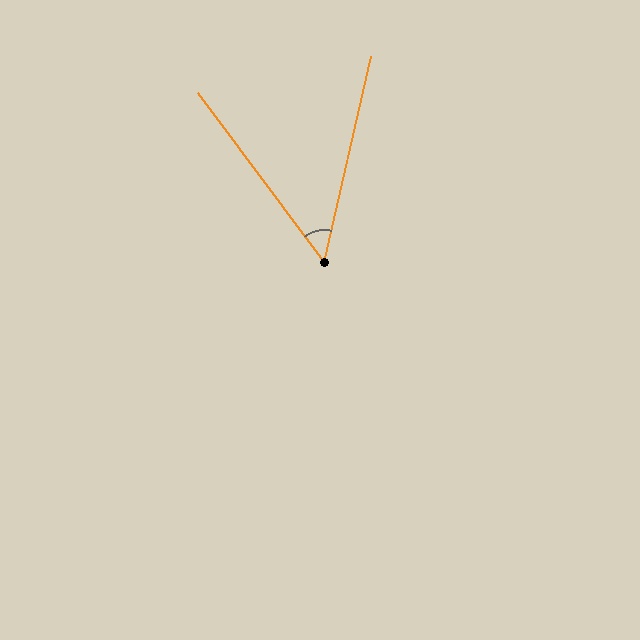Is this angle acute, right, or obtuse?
It is acute.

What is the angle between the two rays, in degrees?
Approximately 50 degrees.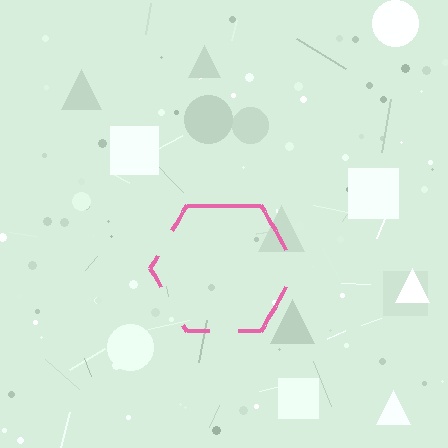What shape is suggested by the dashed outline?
The dashed outline suggests a hexagon.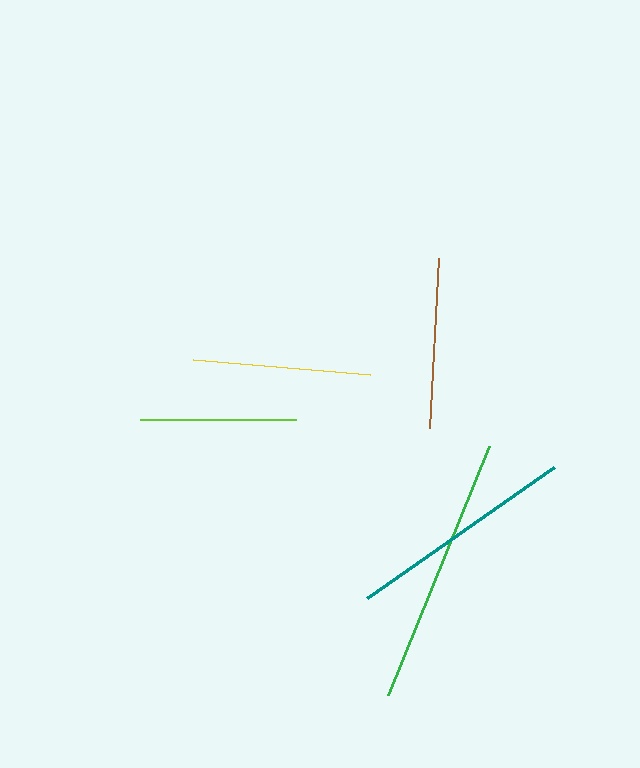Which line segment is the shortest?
The lime line is the shortest at approximately 156 pixels.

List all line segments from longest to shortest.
From longest to shortest: green, teal, yellow, brown, lime.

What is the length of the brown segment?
The brown segment is approximately 170 pixels long.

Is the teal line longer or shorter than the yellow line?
The teal line is longer than the yellow line.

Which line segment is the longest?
The green line is the longest at approximately 268 pixels.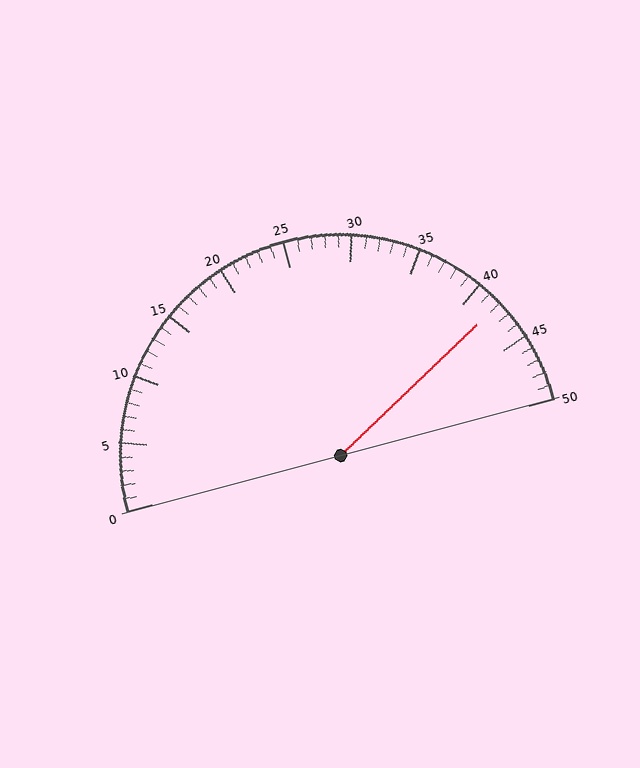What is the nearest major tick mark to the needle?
The nearest major tick mark is 40.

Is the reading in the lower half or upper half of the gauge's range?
The reading is in the upper half of the range (0 to 50).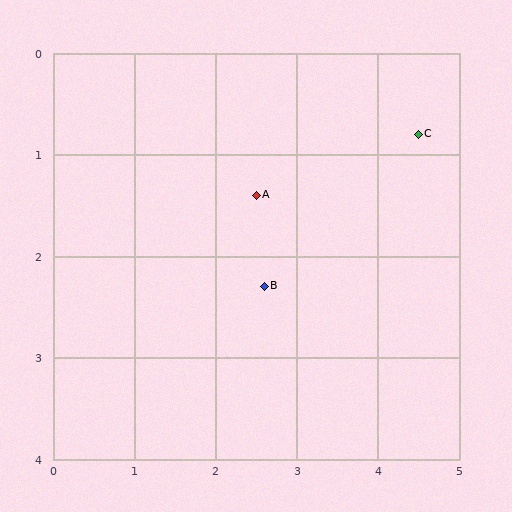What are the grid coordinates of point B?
Point B is at approximately (2.6, 2.3).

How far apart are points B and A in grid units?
Points B and A are about 0.9 grid units apart.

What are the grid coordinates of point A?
Point A is at approximately (2.5, 1.4).